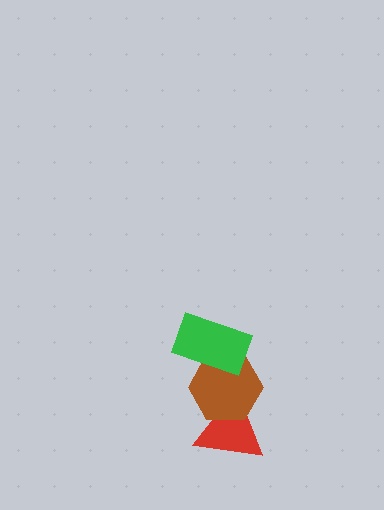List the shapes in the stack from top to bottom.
From top to bottom: the green rectangle, the brown hexagon, the red triangle.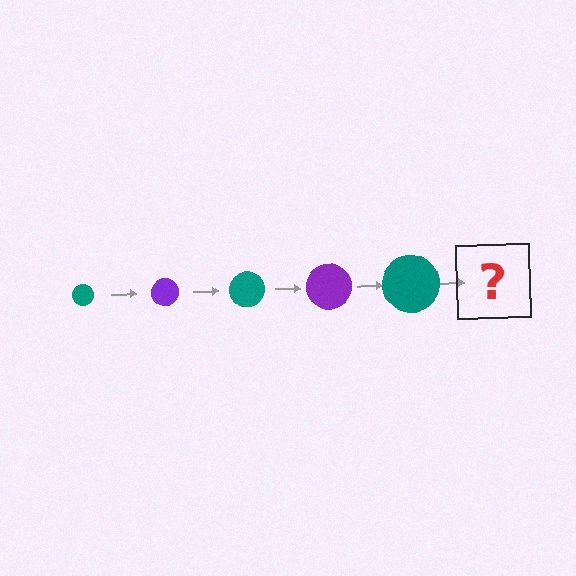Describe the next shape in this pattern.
It should be a purple circle, larger than the previous one.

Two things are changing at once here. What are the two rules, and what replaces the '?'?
The two rules are that the circle grows larger each step and the color cycles through teal and purple. The '?' should be a purple circle, larger than the previous one.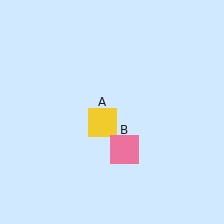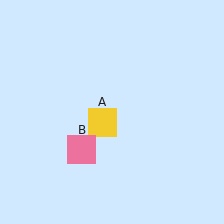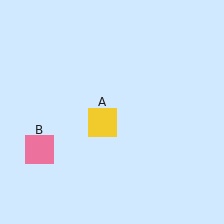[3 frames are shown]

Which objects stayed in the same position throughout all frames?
Yellow square (object A) remained stationary.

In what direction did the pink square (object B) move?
The pink square (object B) moved left.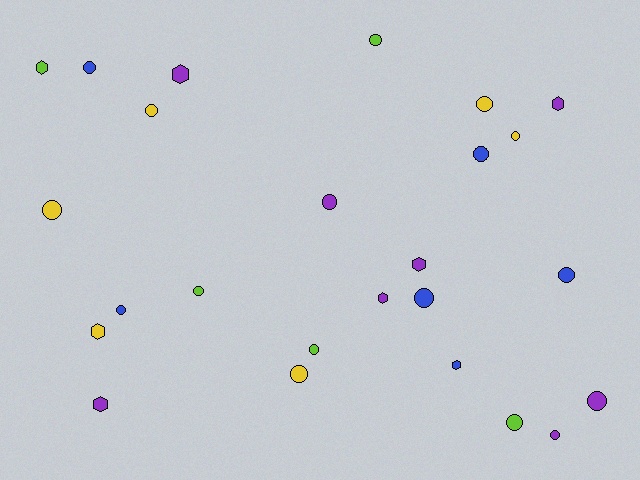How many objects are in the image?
There are 25 objects.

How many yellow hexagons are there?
There is 1 yellow hexagon.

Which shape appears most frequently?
Circle, with 17 objects.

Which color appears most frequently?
Purple, with 8 objects.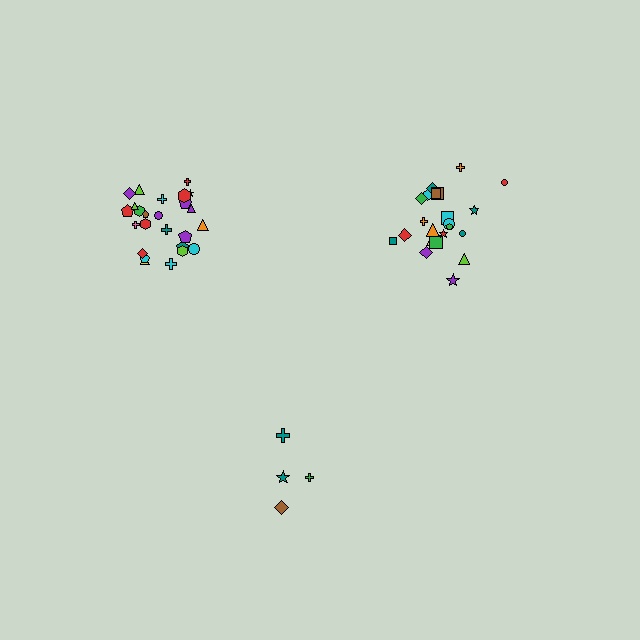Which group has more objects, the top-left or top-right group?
The top-left group.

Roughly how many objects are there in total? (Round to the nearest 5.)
Roughly 50 objects in total.